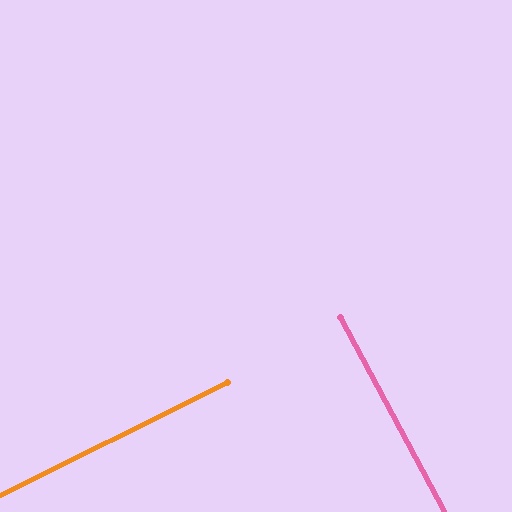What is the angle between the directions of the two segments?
Approximately 88 degrees.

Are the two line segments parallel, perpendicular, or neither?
Perpendicular — they meet at approximately 88°.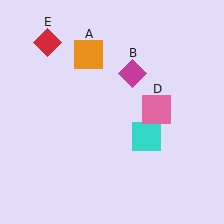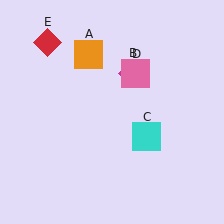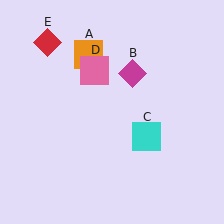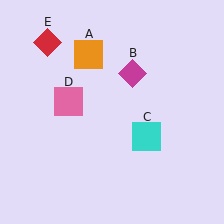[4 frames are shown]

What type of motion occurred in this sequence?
The pink square (object D) rotated counterclockwise around the center of the scene.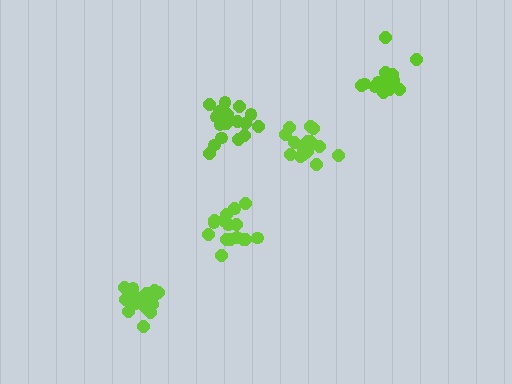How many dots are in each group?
Group 1: 17 dots, Group 2: 21 dots, Group 3: 15 dots, Group 4: 16 dots, Group 5: 18 dots (87 total).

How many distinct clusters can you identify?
There are 5 distinct clusters.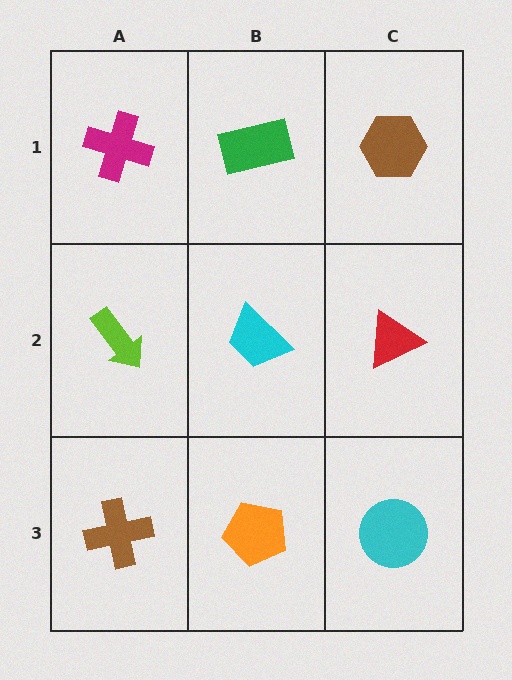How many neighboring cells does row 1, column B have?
3.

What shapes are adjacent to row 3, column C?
A red triangle (row 2, column C), an orange pentagon (row 3, column B).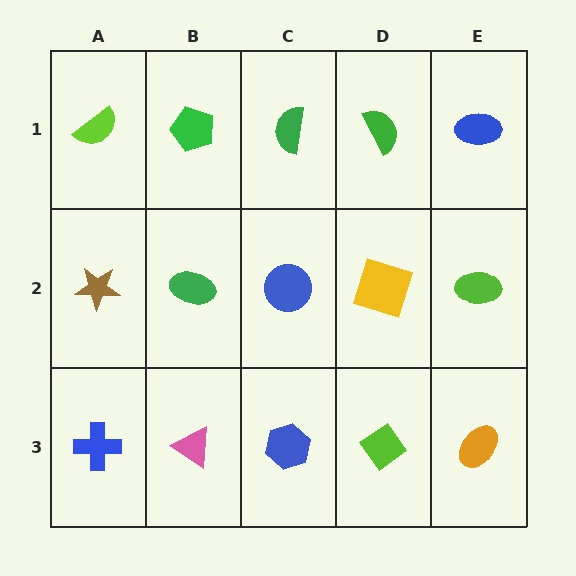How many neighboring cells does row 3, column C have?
3.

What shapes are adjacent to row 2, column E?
A blue ellipse (row 1, column E), an orange ellipse (row 3, column E), a yellow square (row 2, column D).